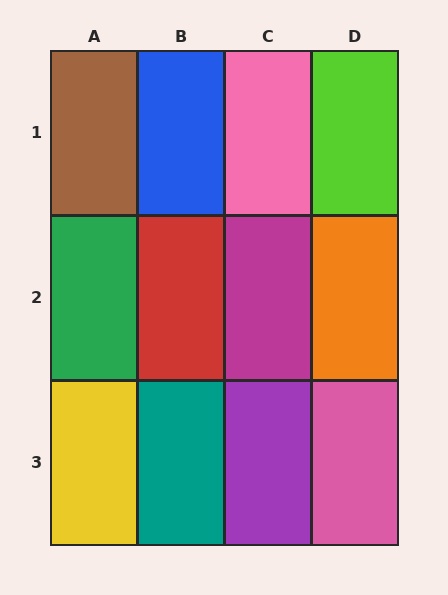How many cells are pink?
2 cells are pink.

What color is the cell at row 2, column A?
Green.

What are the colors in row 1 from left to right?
Brown, blue, pink, lime.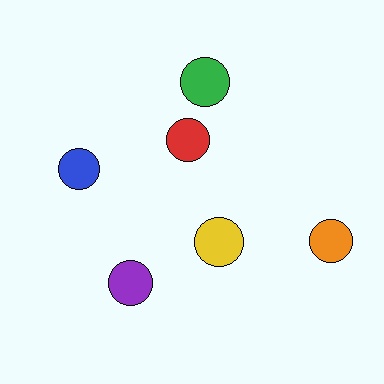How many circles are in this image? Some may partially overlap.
There are 6 circles.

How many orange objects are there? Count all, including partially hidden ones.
There is 1 orange object.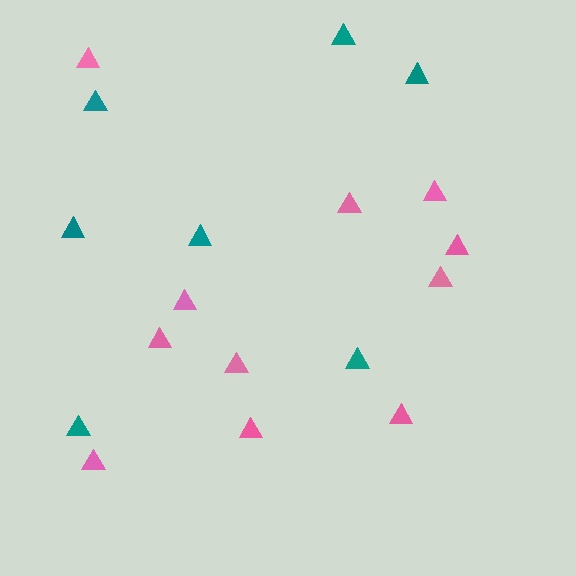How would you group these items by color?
There are 2 groups: one group of pink triangles (11) and one group of teal triangles (7).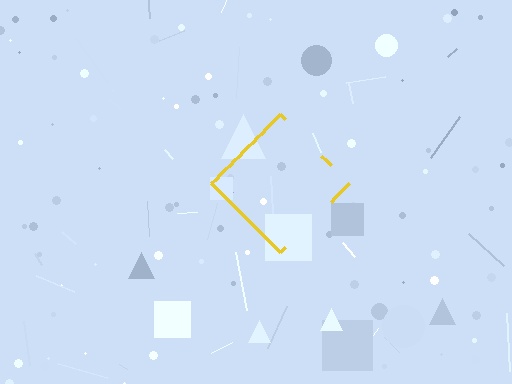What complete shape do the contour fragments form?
The contour fragments form a diamond.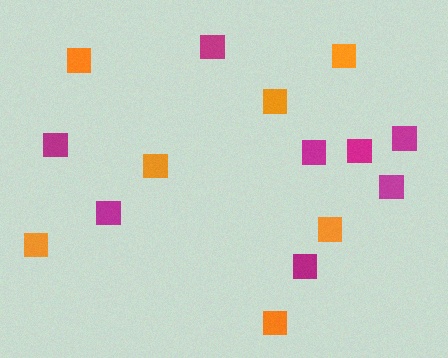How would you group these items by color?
There are 2 groups: one group of magenta squares (8) and one group of orange squares (7).